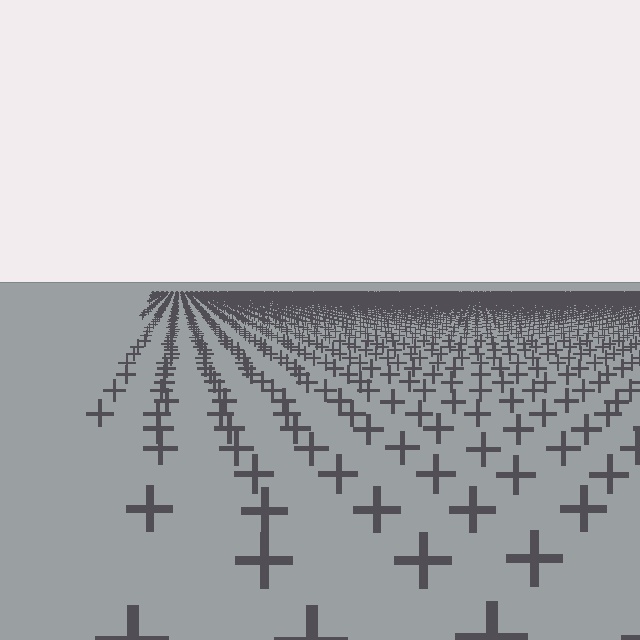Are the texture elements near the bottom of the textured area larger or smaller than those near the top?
Larger. Near the bottom, elements are closer to the viewer and appear at a bigger on-screen size.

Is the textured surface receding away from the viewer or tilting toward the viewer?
The surface is receding away from the viewer. Texture elements get smaller and denser toward the top.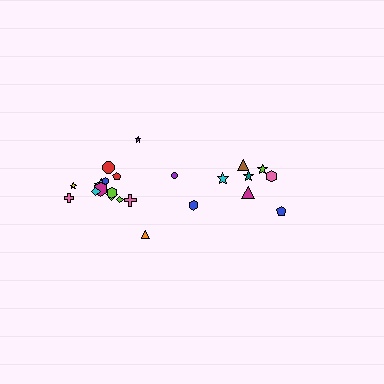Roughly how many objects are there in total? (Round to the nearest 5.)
Roughly 25 objects in total.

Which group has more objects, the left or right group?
The left group.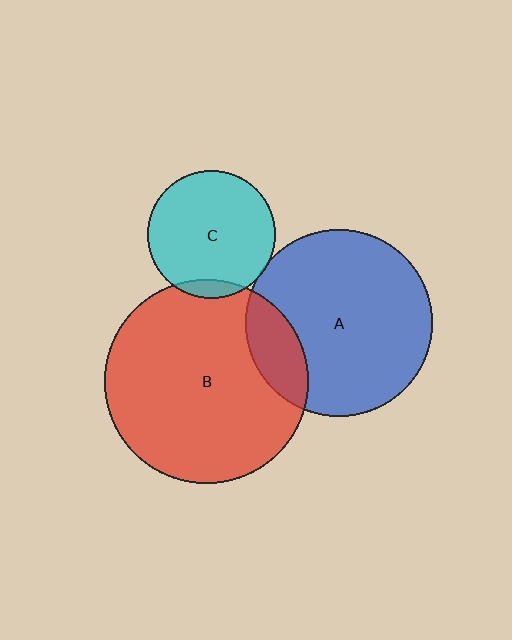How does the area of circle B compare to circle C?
Approximately 2.5 times.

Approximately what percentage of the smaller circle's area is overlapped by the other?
Approximately 10%.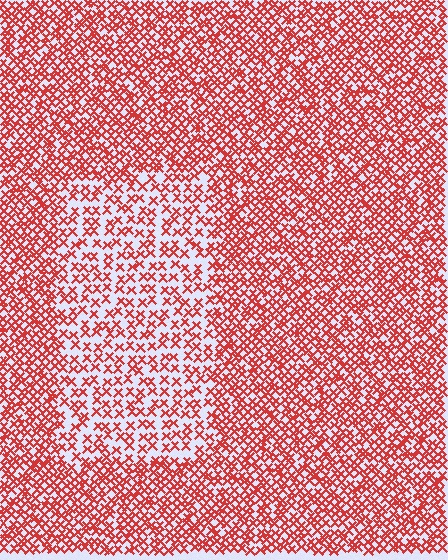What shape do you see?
I see a rectangle.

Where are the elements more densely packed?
The elements are more densely packed outside the rectangle boundary.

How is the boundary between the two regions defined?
The boundary is defined by a change in element density (approximately 1.9x ratio). All elements are the same color, size, and shape.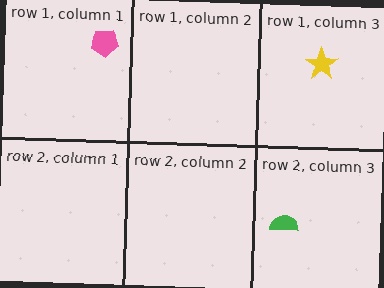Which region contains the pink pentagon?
The row 1, column 1 region.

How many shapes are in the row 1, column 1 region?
1.